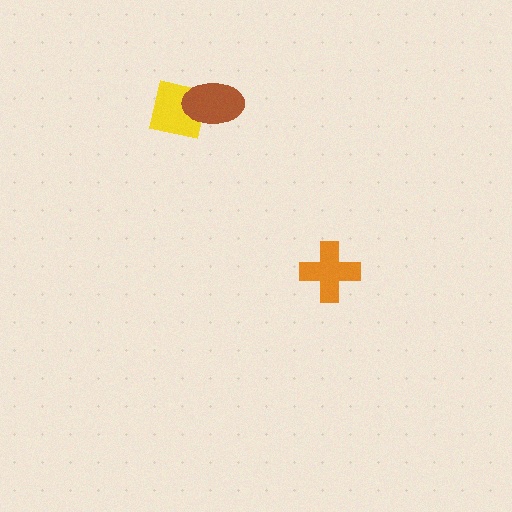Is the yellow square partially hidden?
Yes, it is partially covered by another shape.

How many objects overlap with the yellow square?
1 object overlaps with the yellow square.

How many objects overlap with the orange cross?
0 objects overlap with the orange cross.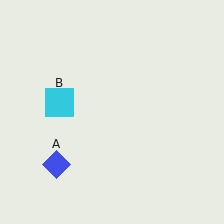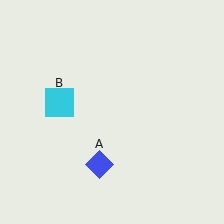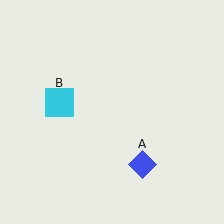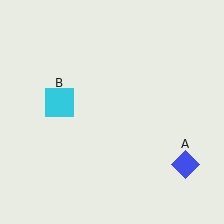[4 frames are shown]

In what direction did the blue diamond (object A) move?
The blue diamond (object A) moved right.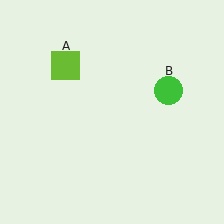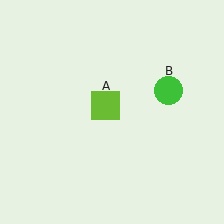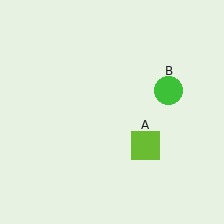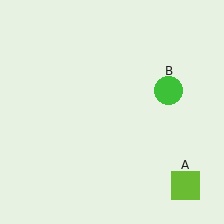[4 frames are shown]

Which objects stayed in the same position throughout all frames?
Green circle (object B) remained stationary.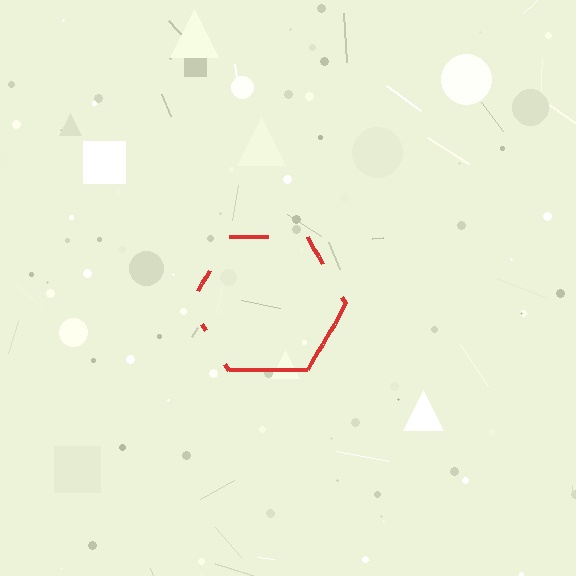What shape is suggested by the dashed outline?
The dashed outline suggests a hexagon.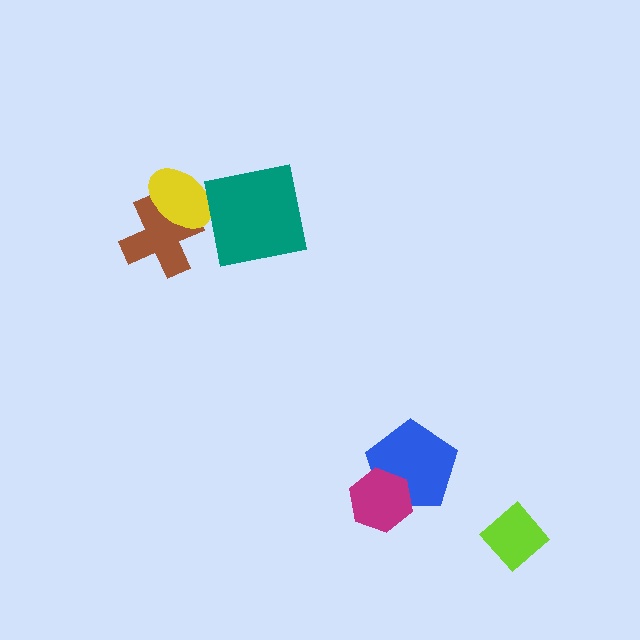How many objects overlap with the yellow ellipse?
1 object overlaps with the yellow ellipse.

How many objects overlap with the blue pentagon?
1 object overlaps with the blue pentagon.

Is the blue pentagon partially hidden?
Yes, it is partially covered by another shape.